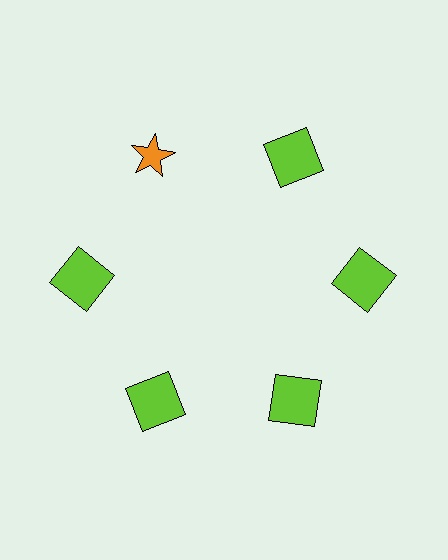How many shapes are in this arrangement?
There are 6 shapes arranged in a ring pattern.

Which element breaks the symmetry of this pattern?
The orange star at roughly the 11 o'clock position breaks the symmetry. All other shapes are lime squares.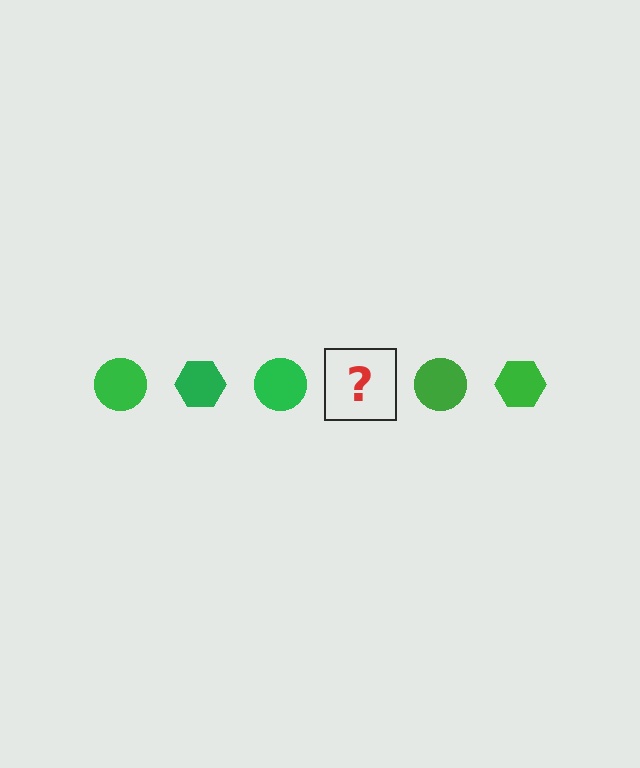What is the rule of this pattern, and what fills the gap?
The rule is that the pattern cycles through circle, hexagon shapes in green. The gap should be filled with a green hexagon.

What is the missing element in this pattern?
The missing element is a green hexagon.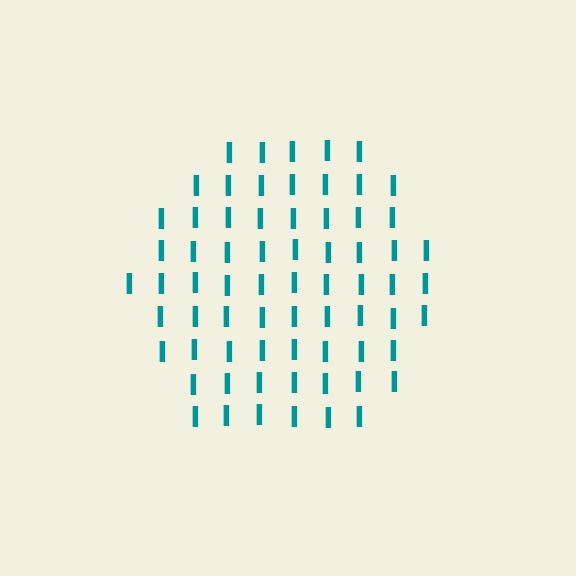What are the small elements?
The small elements are letter I's.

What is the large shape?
The large shape is a hexagon.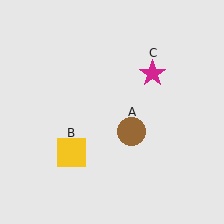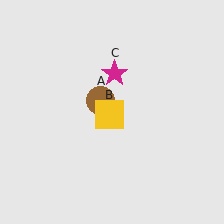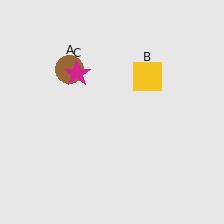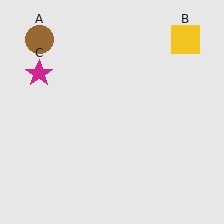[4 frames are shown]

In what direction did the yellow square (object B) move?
The yellow square (object B) moved up and to the right.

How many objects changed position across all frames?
3 objects changed position: brown circle (object A), yellow square (object B), magenta star (object C).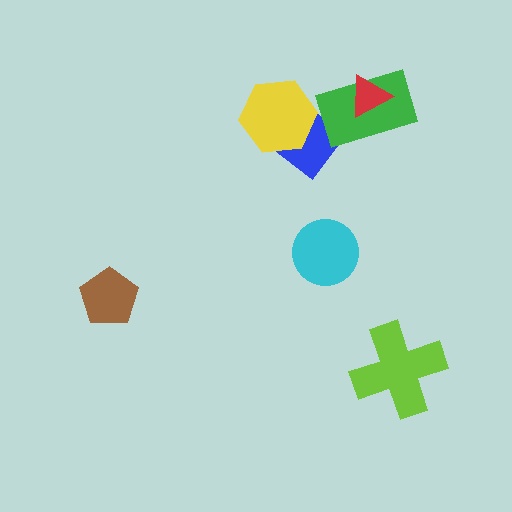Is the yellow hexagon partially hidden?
No, no other shape covers it.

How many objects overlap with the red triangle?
1 object overlaps with the red triangle.